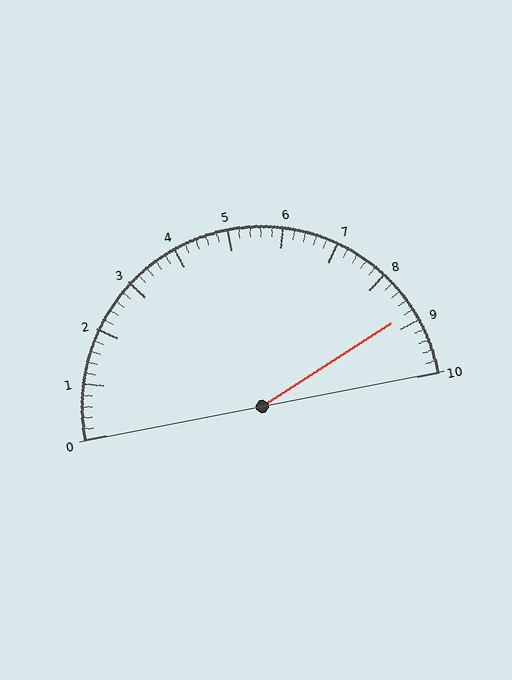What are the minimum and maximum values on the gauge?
The gauge ranges from 0 to 10.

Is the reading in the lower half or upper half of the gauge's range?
The reading is in the upper half of the range (0 to 10).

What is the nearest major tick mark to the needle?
The nearest major tick mark is 9.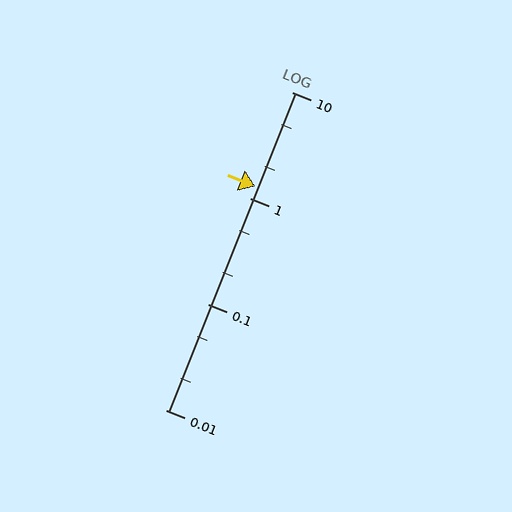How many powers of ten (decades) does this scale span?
The scale spans 3 decades, from 0.01 to 10.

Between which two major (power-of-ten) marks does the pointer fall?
The pointer is between 1 and 10.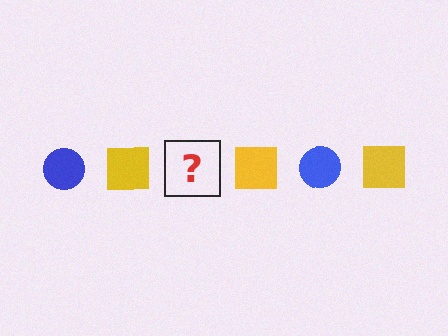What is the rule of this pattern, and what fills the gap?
The rule is that the pattern alternates between blue circle and yellow square. The gap should be filled with a blue circle.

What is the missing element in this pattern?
The missing element is a blue circle.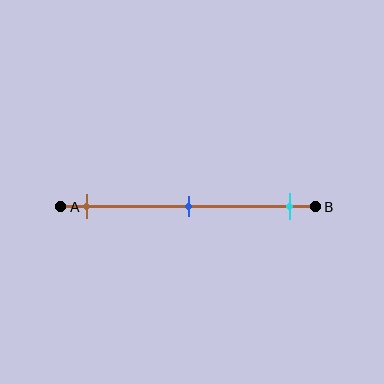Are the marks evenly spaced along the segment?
Yes, the marks are approximately evenly spaced.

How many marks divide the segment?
There are 3 marks dividing the segment.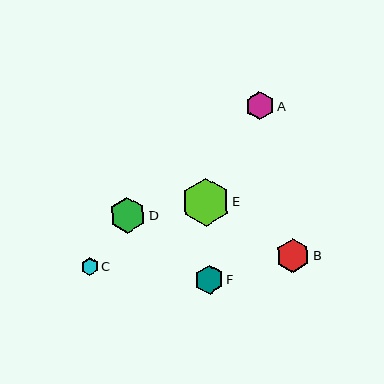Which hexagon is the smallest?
Hexagon C is the smallest with a size of approximately 18 pixels.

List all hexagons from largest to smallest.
From largest to smallest: E, D, B, F, A, C.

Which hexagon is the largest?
Hexagon E is the largest with a size of approximately 48 pixels.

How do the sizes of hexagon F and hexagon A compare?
Hexagon F and hexagon A are approximately the same size.